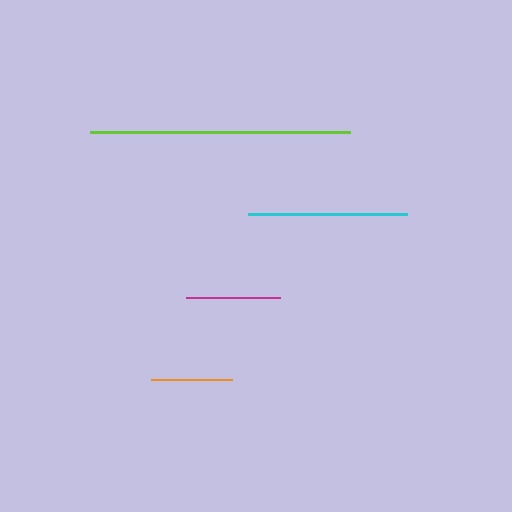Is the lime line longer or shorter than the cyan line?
The lime line is longer than the cyan line.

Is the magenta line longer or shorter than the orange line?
The magenta line is longer than the orange line.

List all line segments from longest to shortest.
From longest to shortest: lime, cyan, magenta, orange.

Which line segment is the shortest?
The orange line is the shortest at approximately 81 pixels.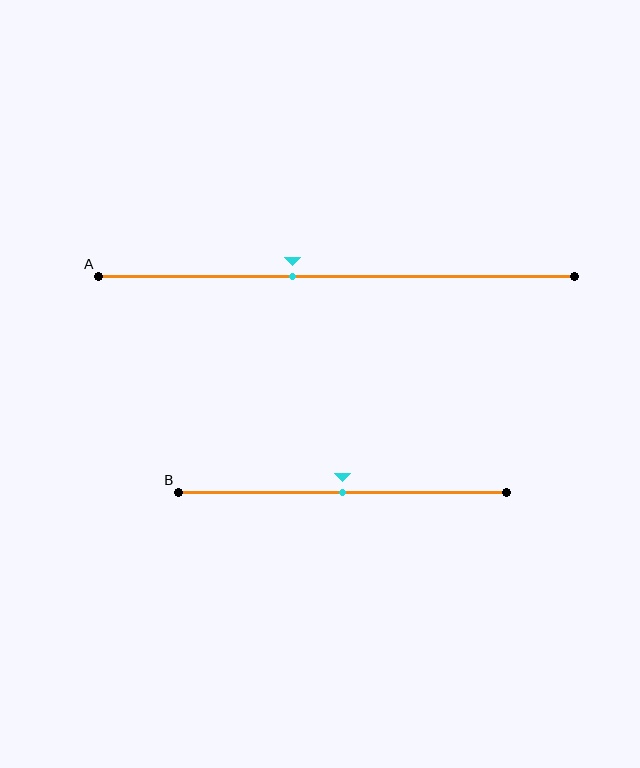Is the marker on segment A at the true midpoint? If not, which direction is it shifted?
No, the marker on segment A is shifted to the left by about 9% of the segment length.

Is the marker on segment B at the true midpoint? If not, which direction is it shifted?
Yes, the marker on segment B is at the true midpoint.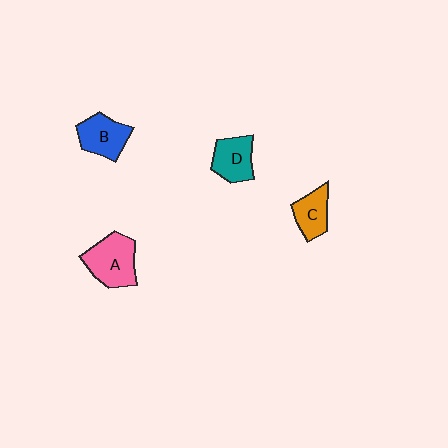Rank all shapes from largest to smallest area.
From largest to smallest: A (pink), B (blue), D (teal), C (orange).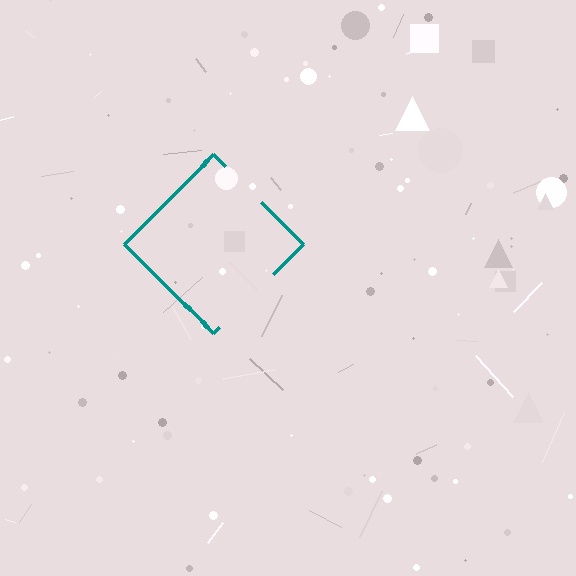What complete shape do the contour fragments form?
The contour fragments form a diamond.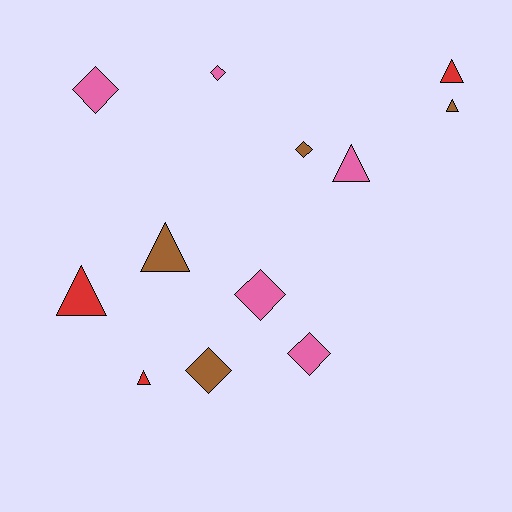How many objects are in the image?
There are 12 objects.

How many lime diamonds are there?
There are no lime diamonds.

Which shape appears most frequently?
Triangle, with 6 objects.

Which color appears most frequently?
Pink, with 5 objects.